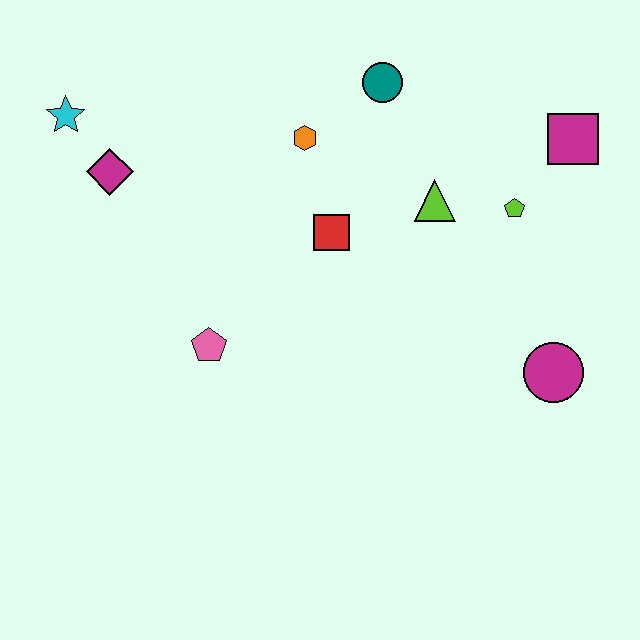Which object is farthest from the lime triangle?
The cyan star is farthest from the lime triangle.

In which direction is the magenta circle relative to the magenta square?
The magenta circle is below the magenta square.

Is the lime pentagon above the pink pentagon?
Yes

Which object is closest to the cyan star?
The magenta diamond is closest to the cyan star.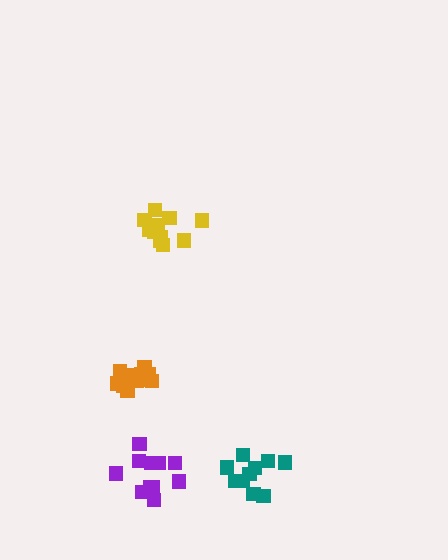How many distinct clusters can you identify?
There are 4 distinct clusters.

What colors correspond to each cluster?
The clusters are colored: orange, purple, teal, yellow.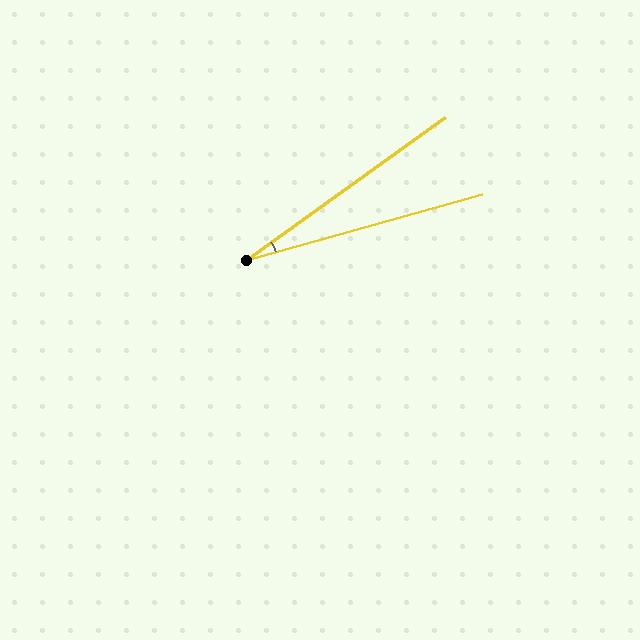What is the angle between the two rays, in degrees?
Approximately 20 degrees.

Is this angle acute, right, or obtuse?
It is acute.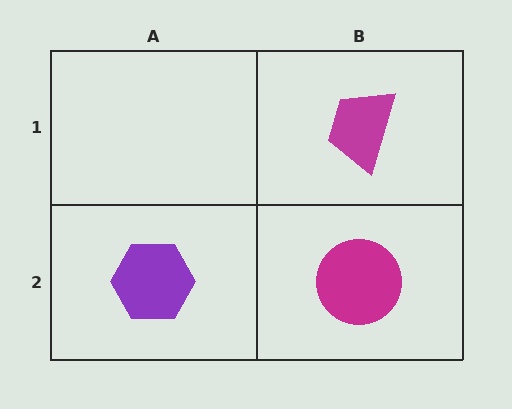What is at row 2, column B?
A magenta circle.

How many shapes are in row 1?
1 shape.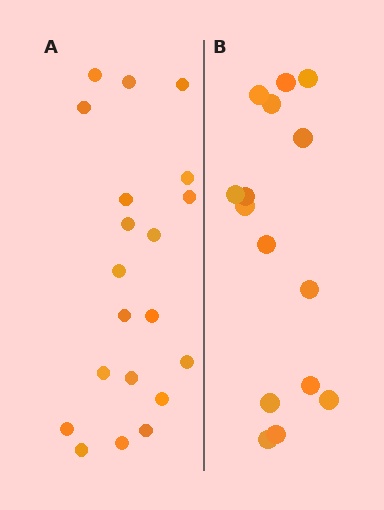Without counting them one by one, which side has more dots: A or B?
Region A (the left region) has more dots.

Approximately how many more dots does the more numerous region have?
Region A has about 5 more dots than region B.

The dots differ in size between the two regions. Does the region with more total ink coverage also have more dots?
No. Region B has more total ink coverage because its dots are larger, but region A actually contains more individual dots. Total area can be misleading — the number of items is what matters here.